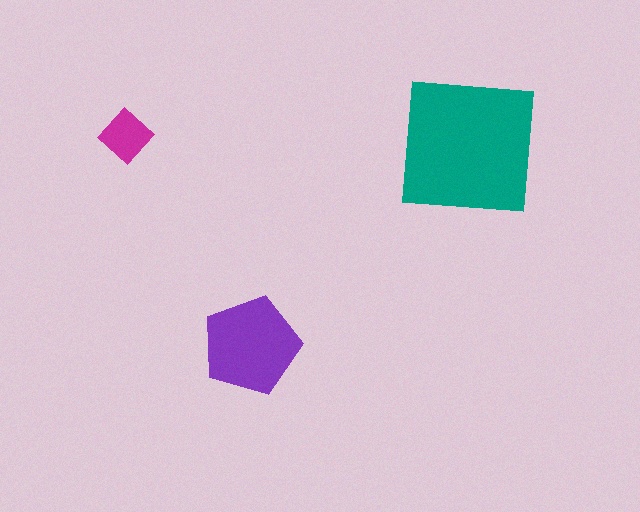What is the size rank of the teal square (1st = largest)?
1st.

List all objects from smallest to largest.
The magenta diamond, the purple pentagon, the teal square.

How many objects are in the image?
There are 3 objects in the image.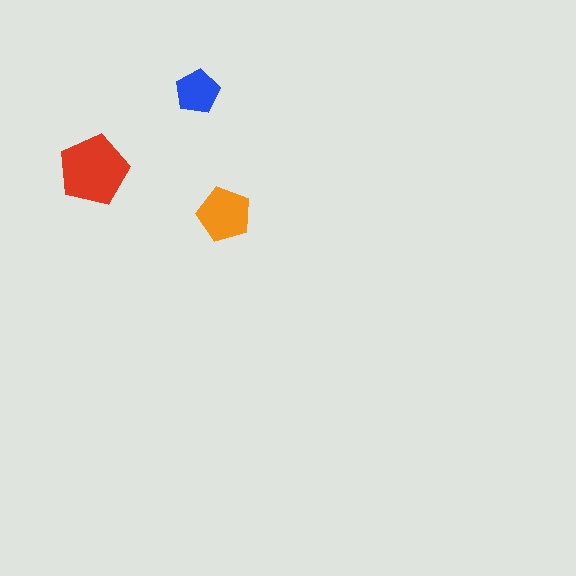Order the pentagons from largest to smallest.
the red one, the orange one, the blue one.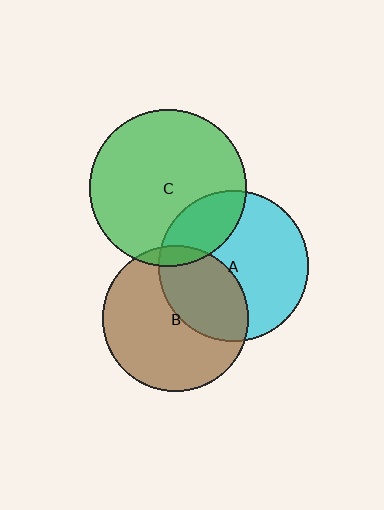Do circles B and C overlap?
Yes.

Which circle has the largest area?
Circle C (green).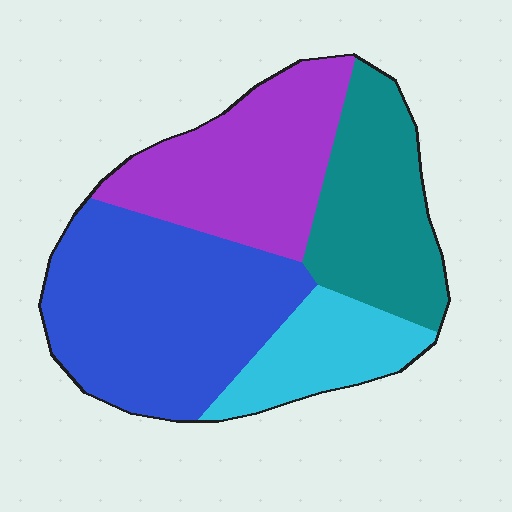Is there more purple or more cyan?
Purple.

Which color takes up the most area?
Blue, at roughly 35%.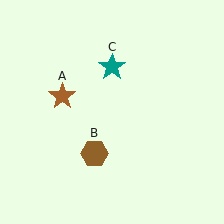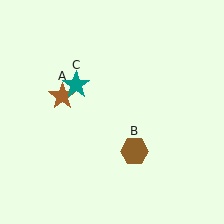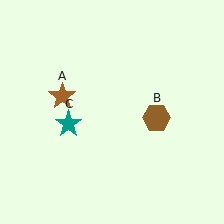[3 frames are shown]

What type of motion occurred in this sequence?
The brown hexagon (object B), teal star (object C) rotated counterclockwise around the center of the scene.